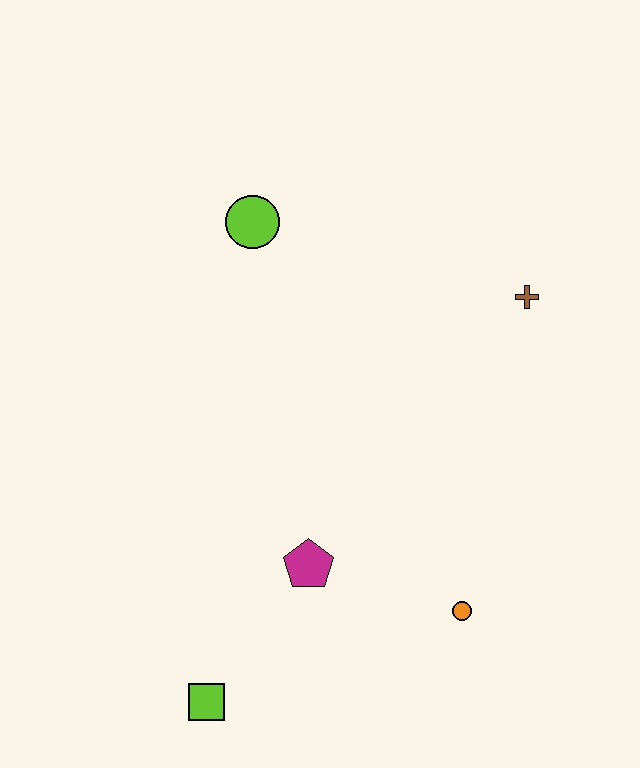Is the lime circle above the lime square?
Yes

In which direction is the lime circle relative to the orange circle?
The lime circle is above the orange circle.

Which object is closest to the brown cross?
The lime circle is closest to the brown cross.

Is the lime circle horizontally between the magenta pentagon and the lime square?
Yes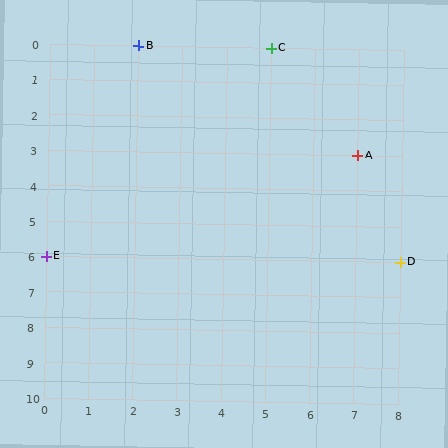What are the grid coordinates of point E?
Point E is at grid coordinates (0, 6).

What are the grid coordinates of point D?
Point D is at grid coordinates (8, 6).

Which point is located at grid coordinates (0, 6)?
Point E is at (0, 6).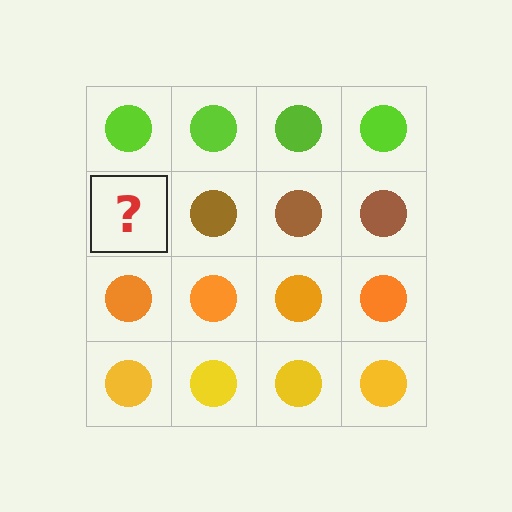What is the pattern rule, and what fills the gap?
The rule is that each row has a consistent color. The gap should be filled with a brown circle.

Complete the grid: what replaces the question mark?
The question mark should be replaced with a brown circle.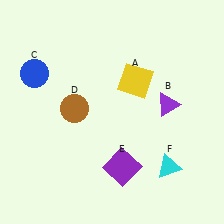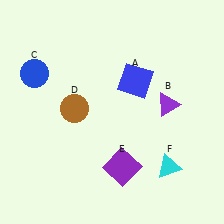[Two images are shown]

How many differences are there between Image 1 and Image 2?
There is 1 difference between the two images.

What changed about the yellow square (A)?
In Image 1, A is yellow. In Image 2, it changed to blue.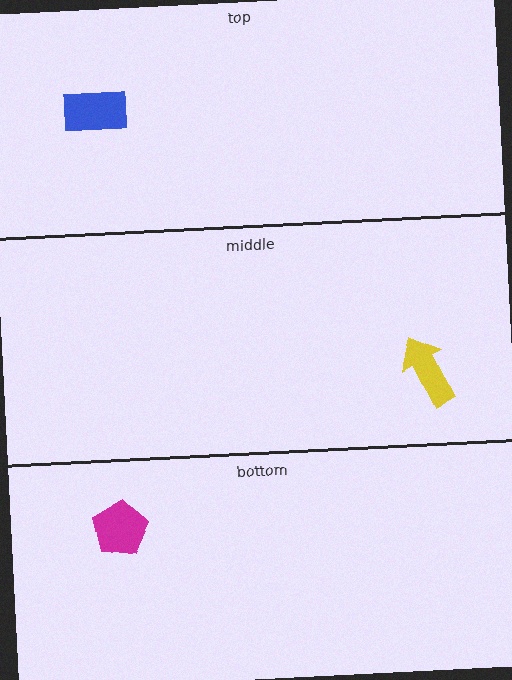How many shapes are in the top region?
1.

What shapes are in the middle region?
The yellow arrow.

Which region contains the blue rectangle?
The top region.